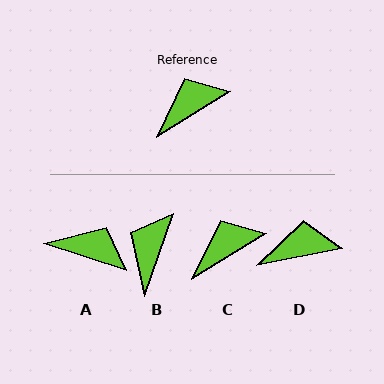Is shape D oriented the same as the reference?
No, it is off by about 20 degrees.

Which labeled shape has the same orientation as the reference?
C.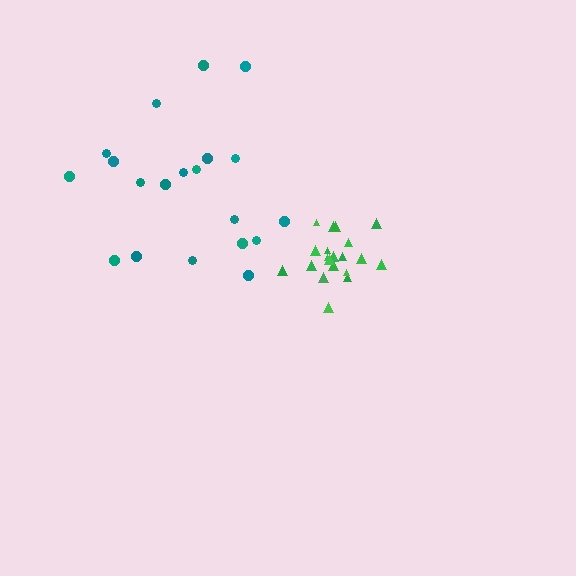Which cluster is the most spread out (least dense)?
Teal.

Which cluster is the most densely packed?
Green.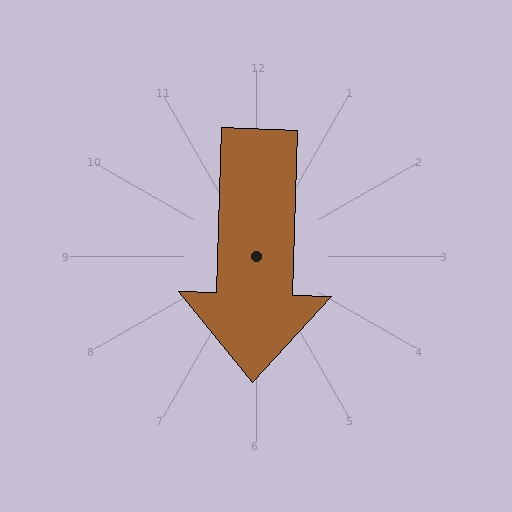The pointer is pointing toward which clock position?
Roughly 6 o'clock.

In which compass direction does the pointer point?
South.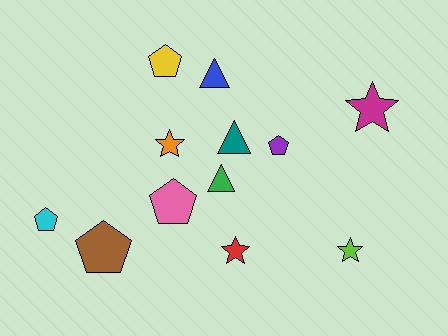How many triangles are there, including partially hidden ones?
There are 3 triangles.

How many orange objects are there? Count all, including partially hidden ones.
There is 1 orange object.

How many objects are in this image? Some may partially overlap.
There are 12 objects.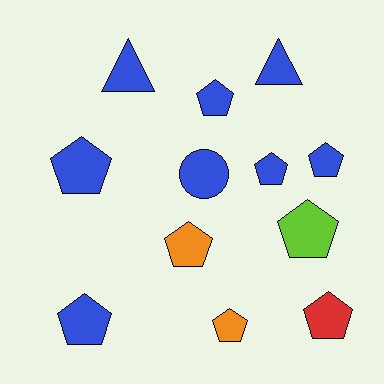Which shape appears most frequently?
Pentagon, with 9 objects.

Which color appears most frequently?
Blue, with 8 objects.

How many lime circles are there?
There are no lime circles.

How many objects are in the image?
There are 12 objects.